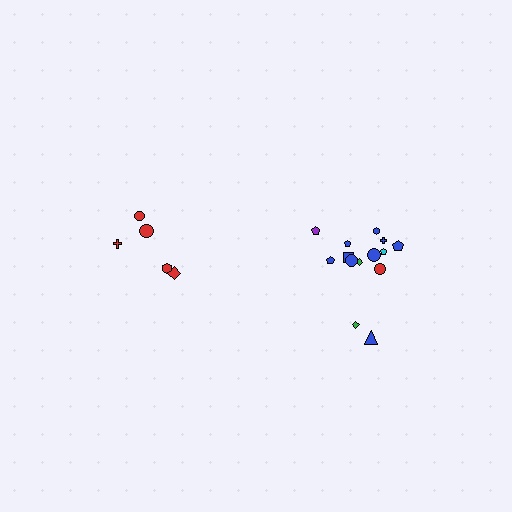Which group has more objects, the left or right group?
The right group.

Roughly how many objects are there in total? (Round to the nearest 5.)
Roughly 20 objects in total.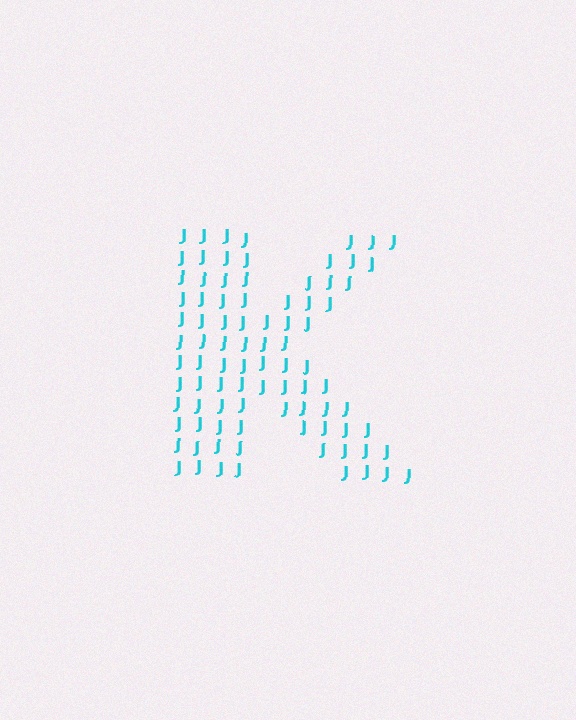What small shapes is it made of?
It is made of small letter J's.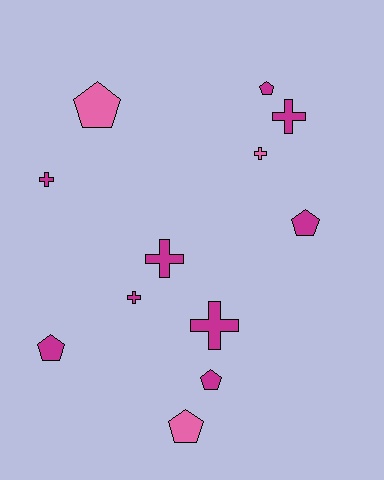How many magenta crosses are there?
There are 5 magenta crosses.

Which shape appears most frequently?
Pentagon, with 6 objects.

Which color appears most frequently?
Magenta, with 9 objects.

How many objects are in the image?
There are 12 objects.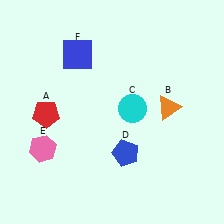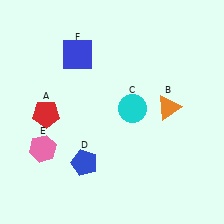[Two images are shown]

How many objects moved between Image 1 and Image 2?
1 object moved between the two images.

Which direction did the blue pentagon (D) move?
The blue pentagon (D) moved left.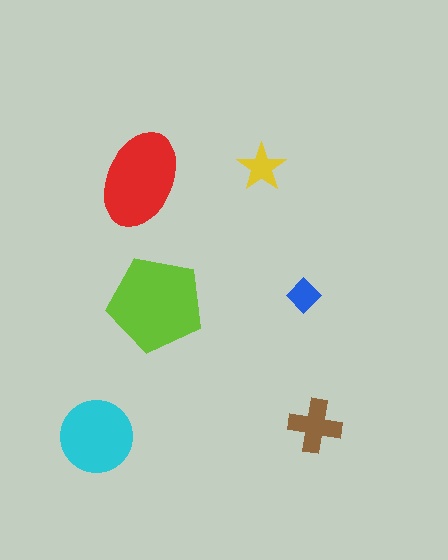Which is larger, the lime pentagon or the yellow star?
The lime pentagon.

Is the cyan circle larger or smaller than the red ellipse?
Smaller.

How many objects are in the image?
There are 6 objects in the image.